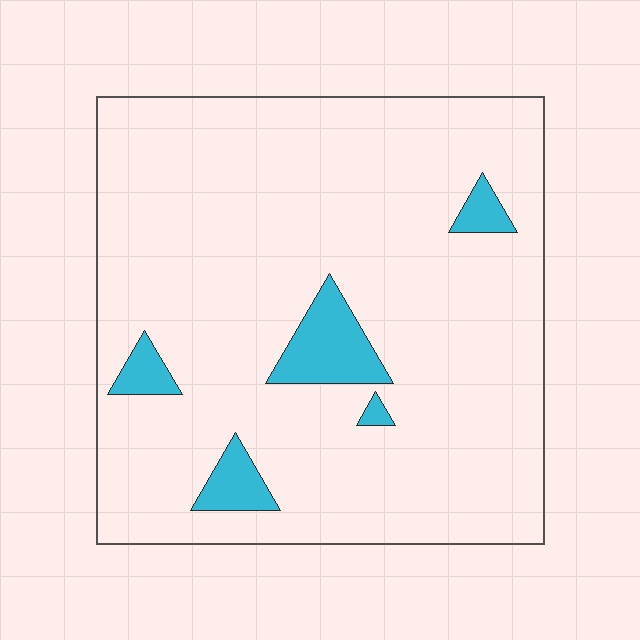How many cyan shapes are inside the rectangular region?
5.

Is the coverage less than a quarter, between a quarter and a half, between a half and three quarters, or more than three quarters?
Less than a quarter.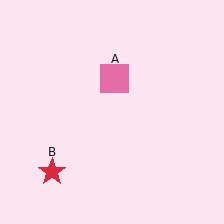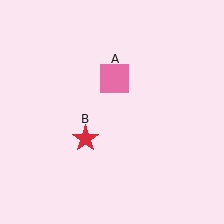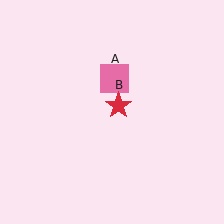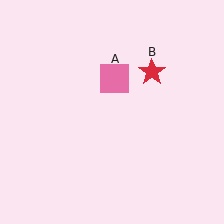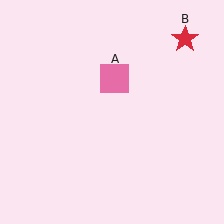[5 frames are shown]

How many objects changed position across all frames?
1 object changed position: red star (object B).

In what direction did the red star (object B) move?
The red star (object B) moved up and to the right.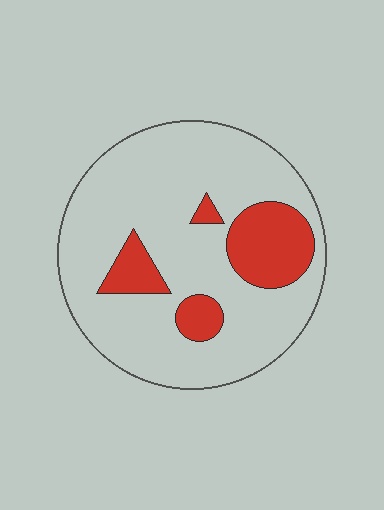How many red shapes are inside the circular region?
4.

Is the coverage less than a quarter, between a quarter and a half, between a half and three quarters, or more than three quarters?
Less than a quarter.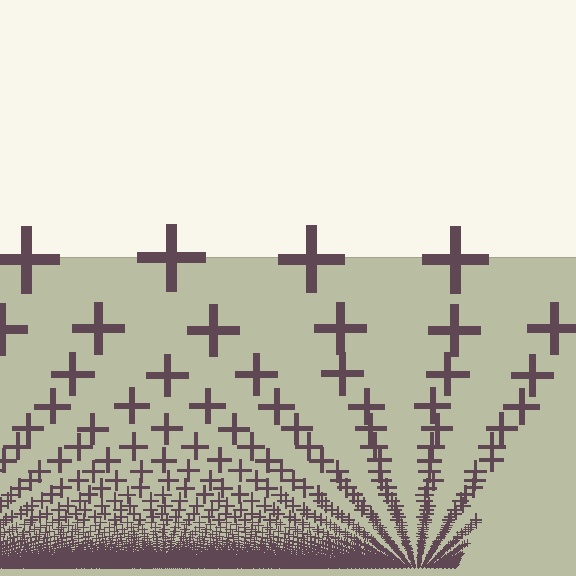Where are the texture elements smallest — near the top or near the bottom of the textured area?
Near the bottom.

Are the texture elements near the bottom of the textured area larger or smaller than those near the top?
Smaller. The gradient is inverted — elements near the bottom are smaller and denser.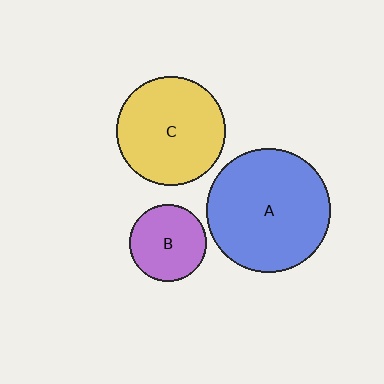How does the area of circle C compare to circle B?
Approximately 2.0 times.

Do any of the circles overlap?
No, none of the circles overlap.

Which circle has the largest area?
Circle A (blue).